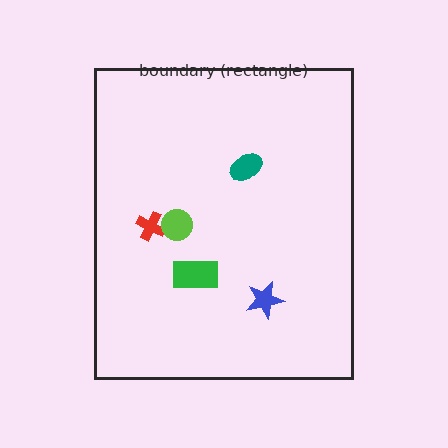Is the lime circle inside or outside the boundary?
Inside.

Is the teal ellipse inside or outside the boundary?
Inside.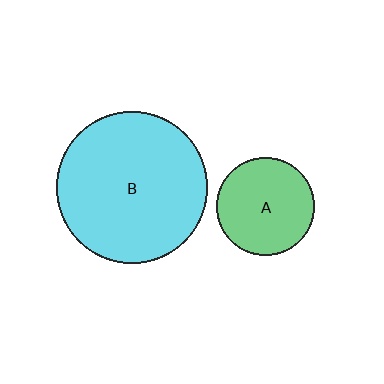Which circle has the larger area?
Circle B (cyan).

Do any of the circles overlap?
No, none of the circles overlap.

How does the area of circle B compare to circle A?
Approximately 2.4 times.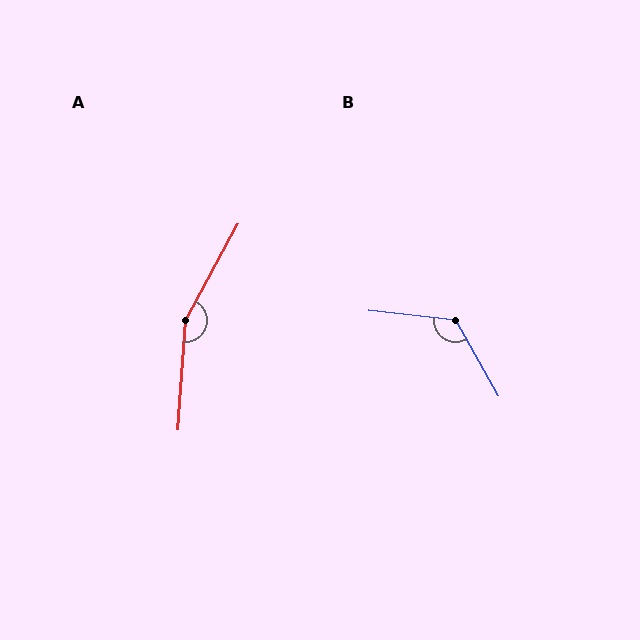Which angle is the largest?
A, at approximately 155 degrees.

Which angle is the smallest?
B, at approximately 125 degrees.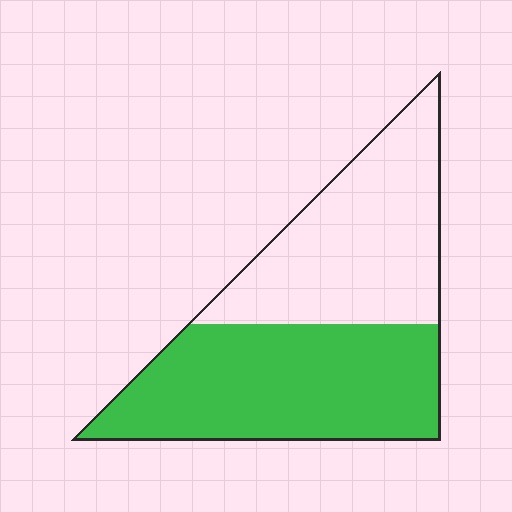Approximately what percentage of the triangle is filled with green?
Approximately 55%.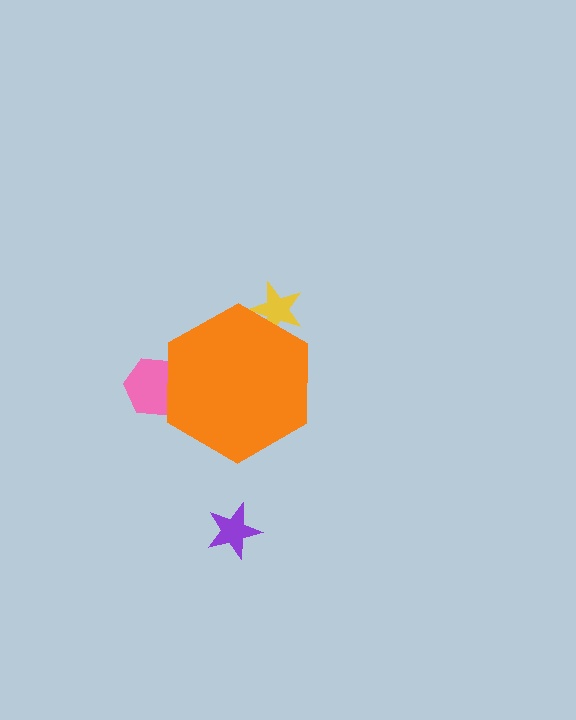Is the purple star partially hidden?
No, the purple star is fully visible.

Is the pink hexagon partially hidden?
Yes, the pink hexagon is partially hidden behind the orange hexagon.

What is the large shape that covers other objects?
An orange hexagon.